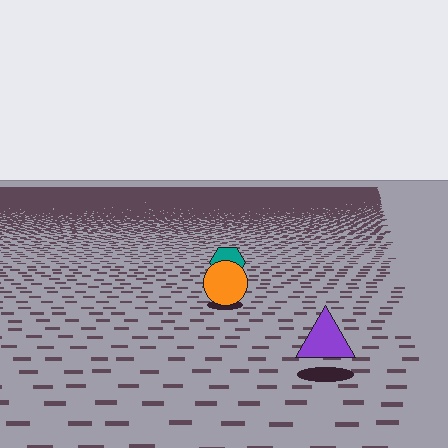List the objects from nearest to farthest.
From nearest to farthest: the purple triangle, the orange circle, the teal hexagon.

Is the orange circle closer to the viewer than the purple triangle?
No. The purple triangle is closer — you can tell from the texture gradient: the ground texture is coarser near it.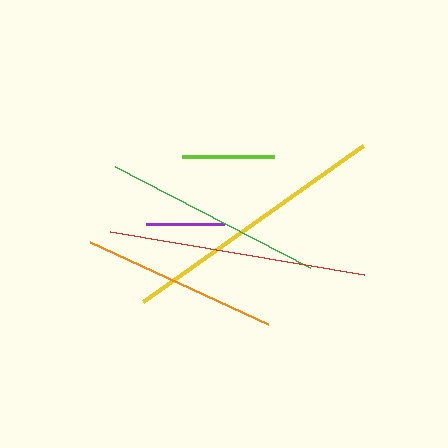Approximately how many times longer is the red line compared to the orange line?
The red line is approximately 1.3 times the length of the orange line.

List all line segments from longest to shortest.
From longest to shortest: yellow, red, green, orange, lime, purple.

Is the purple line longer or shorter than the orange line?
The orange line is longer than the purple line.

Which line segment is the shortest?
The purple line is the shortest at approximately 78 pixels.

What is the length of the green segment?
The green segment is approximately 220 pixels long.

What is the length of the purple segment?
The purple segment is approximately 78 pixels long.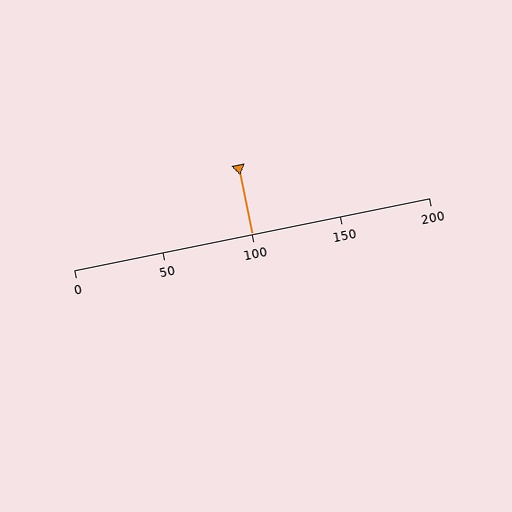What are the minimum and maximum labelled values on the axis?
The axis runs from 0 to 200.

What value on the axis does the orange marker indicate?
The marker indicates approximately 100.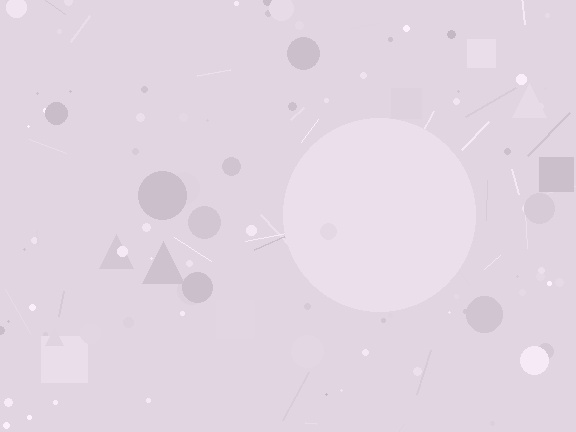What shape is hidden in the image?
A circle is hidden in the image.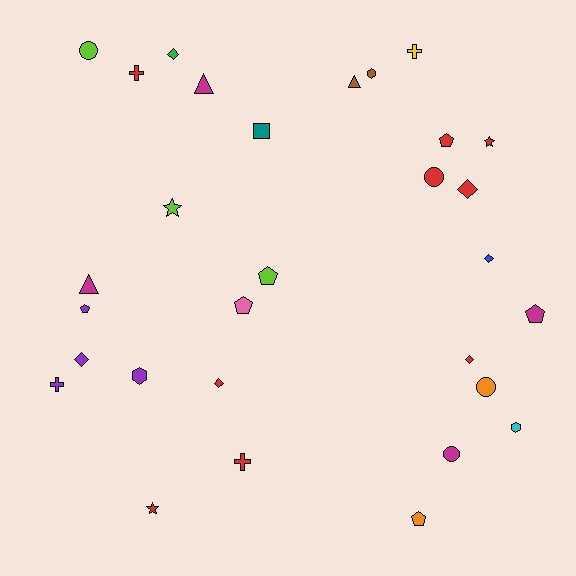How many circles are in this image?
There are 4 circles.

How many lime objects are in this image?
There are 3 lime objects.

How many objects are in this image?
There are 30 objects.